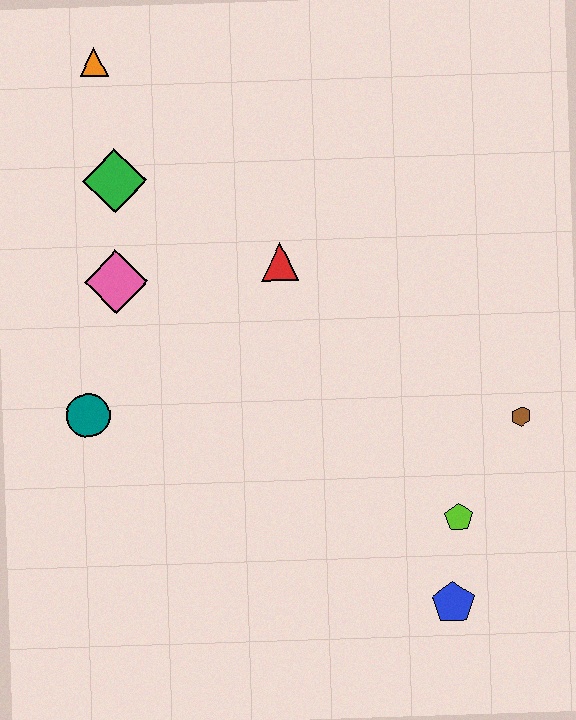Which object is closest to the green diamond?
The pink diamond is closest to the green diamond.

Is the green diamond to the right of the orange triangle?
Yes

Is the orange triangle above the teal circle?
Yes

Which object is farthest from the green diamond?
The blue pentagon is farthest from the green diamond.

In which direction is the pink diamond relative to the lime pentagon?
The pink diamond is to the left of the lime pentagon.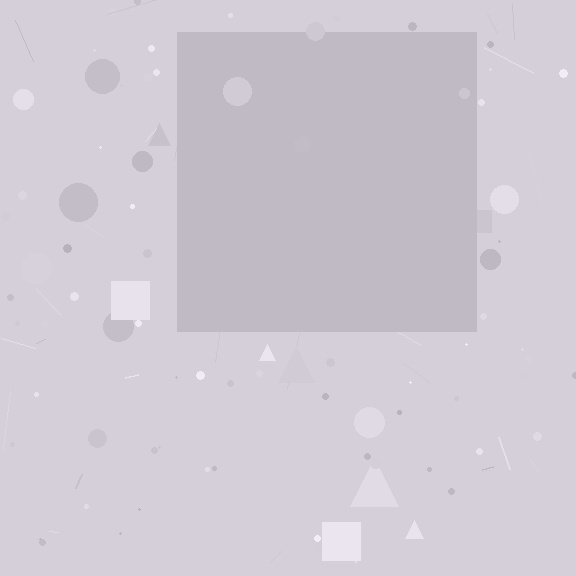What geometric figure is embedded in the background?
A square is embedded in the background.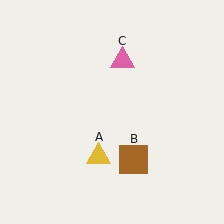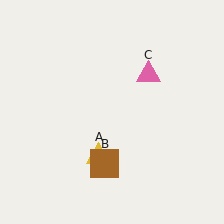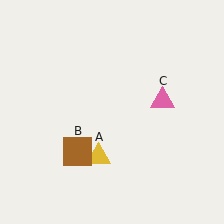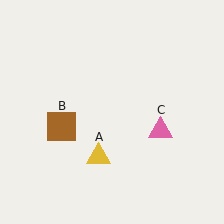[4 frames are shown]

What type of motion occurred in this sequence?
The brown square (object B), pink triangle (object C) rotated clockwise around the center of the scene.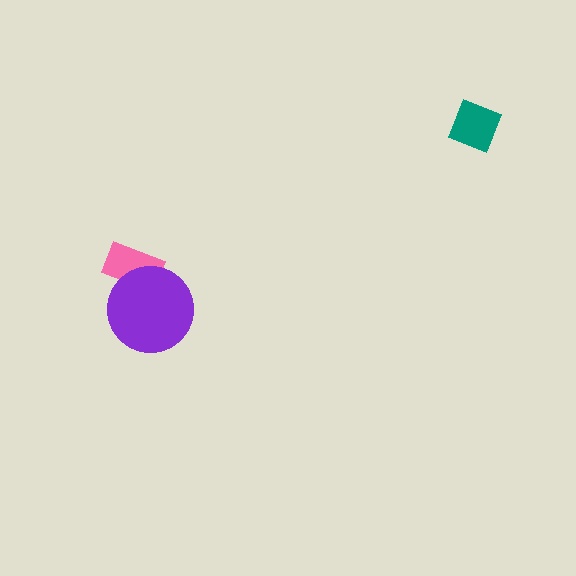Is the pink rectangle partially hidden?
Yes, it is partially covered by another shape.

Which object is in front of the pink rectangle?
The purple circle is in front of the pink rectangle.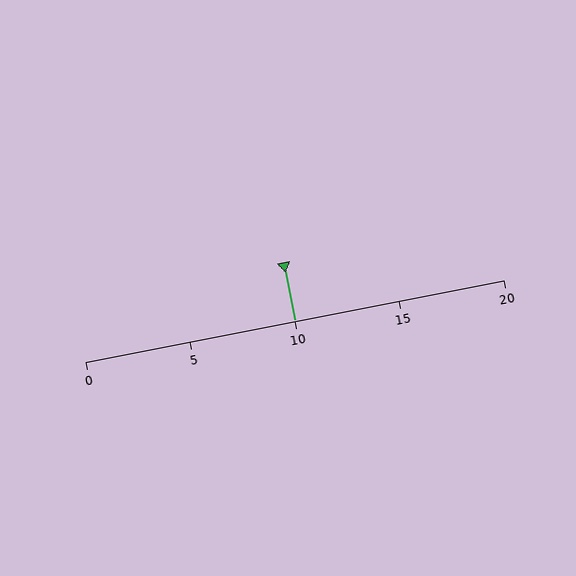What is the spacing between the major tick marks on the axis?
The major ticks are spaced 5 apart.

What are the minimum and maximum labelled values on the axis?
The axis runs from 0 to 20.